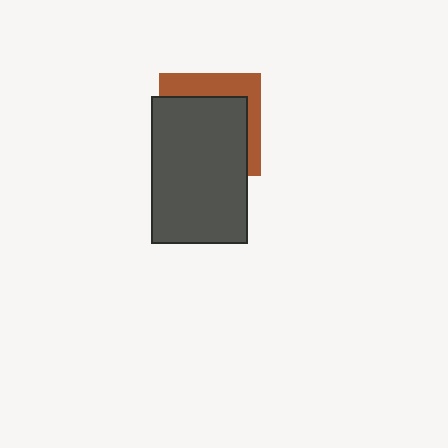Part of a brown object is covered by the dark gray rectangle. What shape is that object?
It is a square.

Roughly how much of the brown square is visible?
A small part of it is visible (roughly 32%).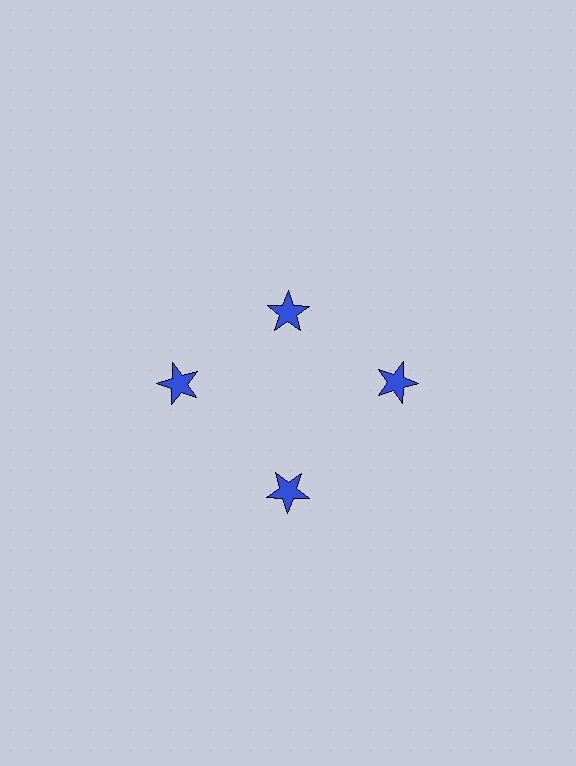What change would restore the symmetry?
The symmetry would be restored by moving it outward, back onto the ring so that all 4 stars sit at equal angles and equal distance from the center.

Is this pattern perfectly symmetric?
No. The 4 blue stars are arranged in a ring, but one element near the 12 o'clock position is pulled inward toward the center, breaking the 4-fold rotational symmetry.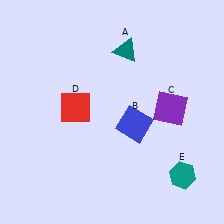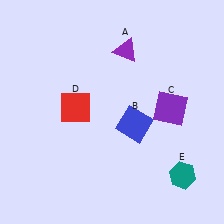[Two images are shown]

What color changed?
The triangle (A) changed from teal in Image 1 to purple in Image 2.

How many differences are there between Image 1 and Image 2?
There is 1 difference between the two images.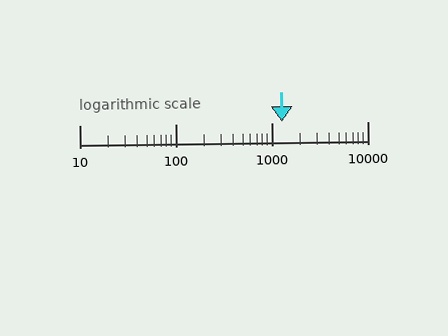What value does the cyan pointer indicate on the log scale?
The pointer indicates approximately 1300.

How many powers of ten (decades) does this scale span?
The scale spans 3 decades, from 10 to 10000.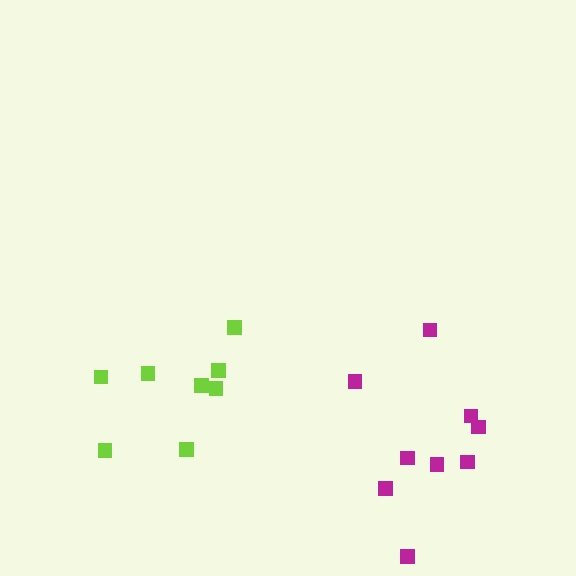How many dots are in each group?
Group 1: 9 dots, Group 2: 8 dots (17 total).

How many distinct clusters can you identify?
There are 2 distinct clusters.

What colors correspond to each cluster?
The clusters are colored: magenta, lime.